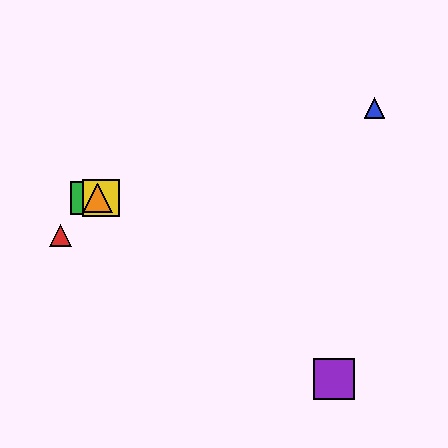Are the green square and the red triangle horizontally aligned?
No, the green square is at y≈198 and the red triangle is at y≈236.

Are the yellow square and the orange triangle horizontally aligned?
Yes, both are at y≈198.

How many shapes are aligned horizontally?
3 shapes (the green square, the yellow square, the orange triangle) are aligned horizontally.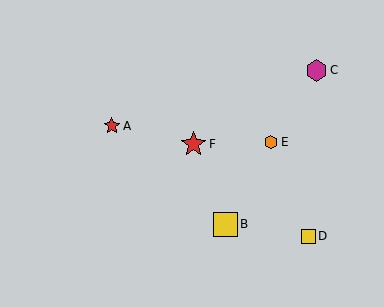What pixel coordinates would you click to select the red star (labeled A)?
Click at (112, 126) to select the red star A.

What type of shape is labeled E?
Shape E is an orange hexagon.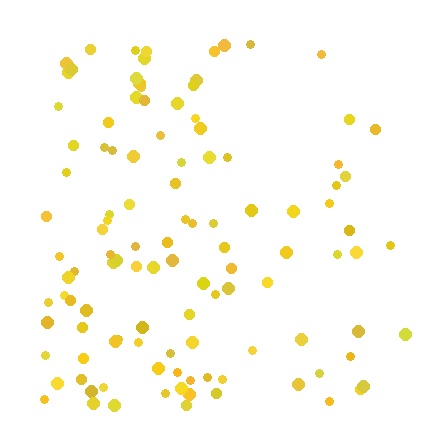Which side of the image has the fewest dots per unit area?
The right.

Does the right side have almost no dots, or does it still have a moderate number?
Still a moderate number, just noticeably fewer than the left.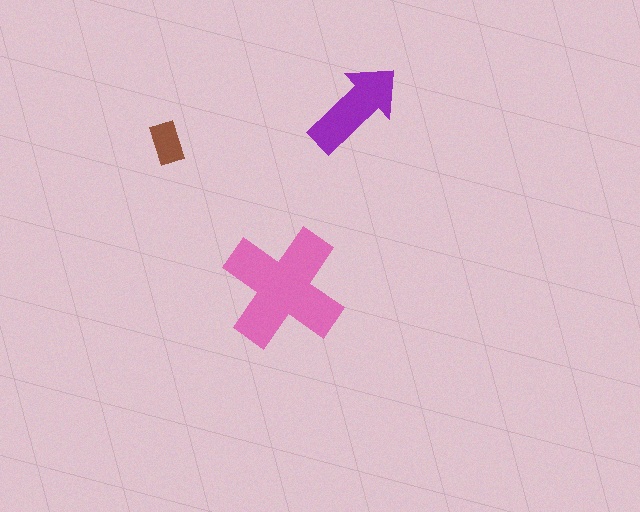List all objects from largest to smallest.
The pink cross, the purple arrow, the brown rectangle.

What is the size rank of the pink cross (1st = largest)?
1st.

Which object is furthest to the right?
The purple arrow is rightmost.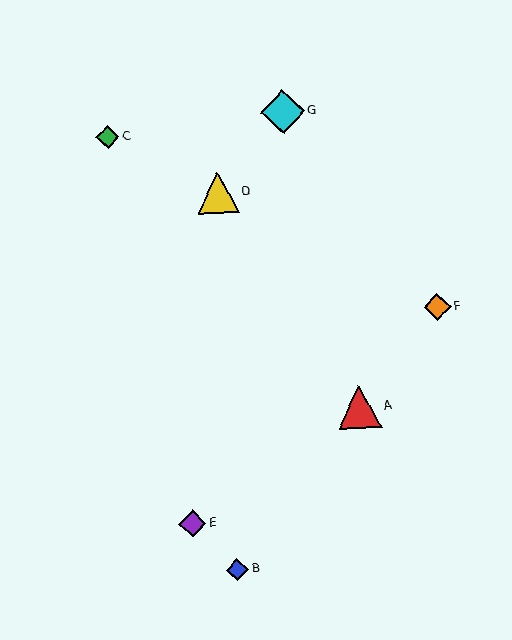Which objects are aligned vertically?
Objects B, D are aligned vertically.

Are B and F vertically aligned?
No, B is at x≈237 and F is at x≈437.